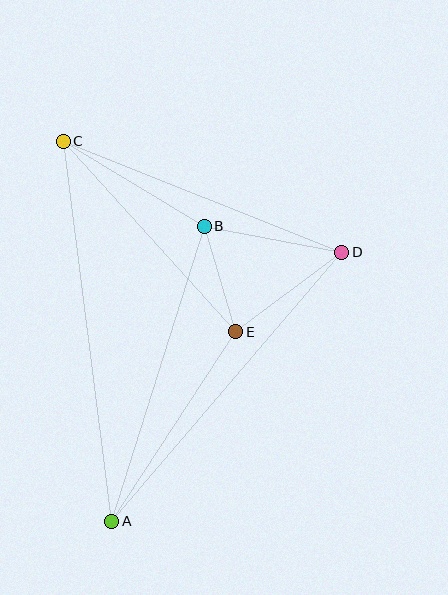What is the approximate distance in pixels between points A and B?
The distance between A and B is approximately 309 pixels.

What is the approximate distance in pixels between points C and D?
The distance between C and D is approximately 300 pixels.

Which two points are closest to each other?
Points B and E are closest to each other.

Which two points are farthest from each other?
Points A and C are farthest from each other.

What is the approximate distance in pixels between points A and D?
The distance between A and D is approximately 354 pixels.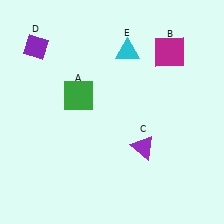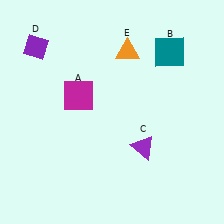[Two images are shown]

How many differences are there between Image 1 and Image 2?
There are 3 differences between the two images.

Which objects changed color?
A changed from green to magenta. B changed from magenta to teal. E changed from cyan to orange.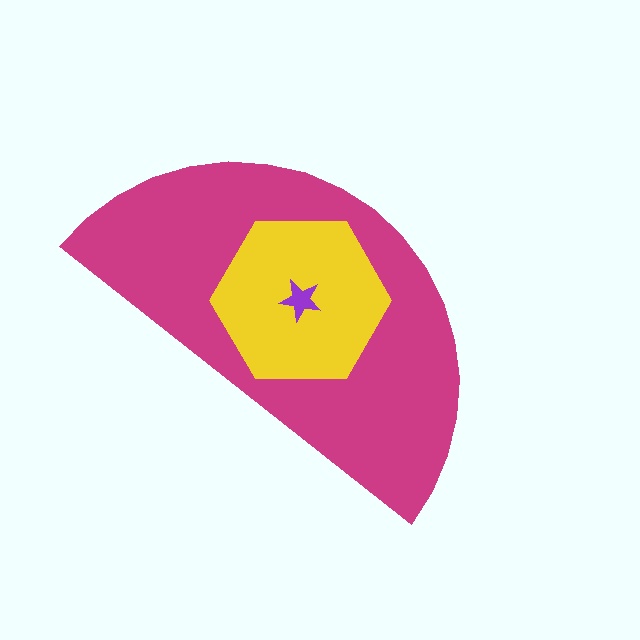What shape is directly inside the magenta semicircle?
The yellow hexagon.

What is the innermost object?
The purple star.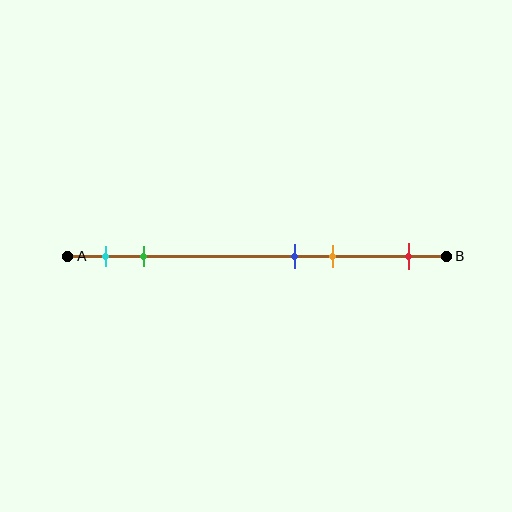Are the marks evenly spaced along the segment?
No, the marks are not evenly spaced.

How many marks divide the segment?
There are 5 marks dividing the segment.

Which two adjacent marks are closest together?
The blue and orange marks are the closest adjacent pair.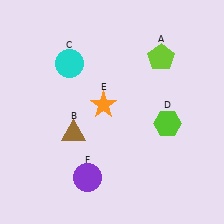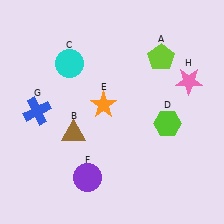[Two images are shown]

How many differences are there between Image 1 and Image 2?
There are 2 differences between the two images.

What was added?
A blue cross (G), a pink star (H) were added in Image 2.